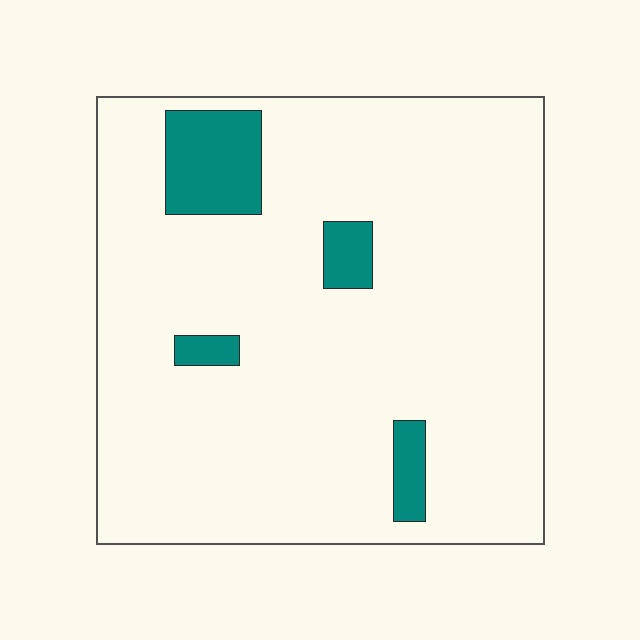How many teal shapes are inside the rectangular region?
4.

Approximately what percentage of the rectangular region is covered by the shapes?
Approximately 10%.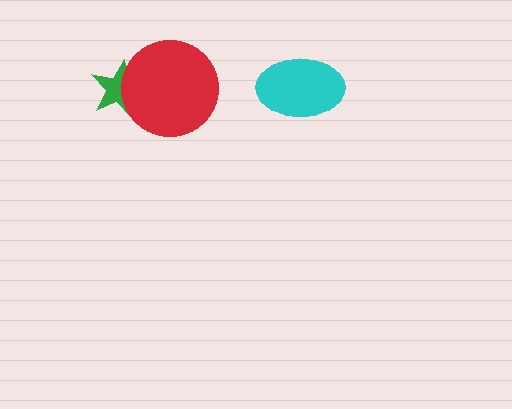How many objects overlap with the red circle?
1 object overlaps with the red circle.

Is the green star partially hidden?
Yes, it is partially covered by another shape.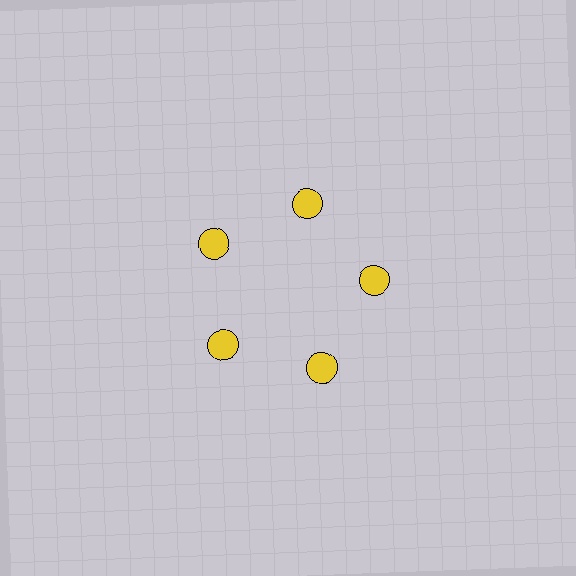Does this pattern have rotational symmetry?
Yes, this pattern has 5-fold rotational symmetry. It looks the same after rotating 72 degrees around the center.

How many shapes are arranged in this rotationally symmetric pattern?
There are 5 shapes, arranged in 5 groups of 1.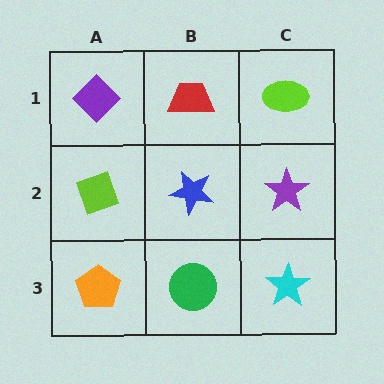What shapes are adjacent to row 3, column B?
A blue star (row 2, column B), an orange pentagon (row 3, column A), a cyan star (row 3, column C).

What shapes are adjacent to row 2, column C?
A lime ellipse (row 1, column C), a cyan star (row 3, column C), a blue star (row 2, column B).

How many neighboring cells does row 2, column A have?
3.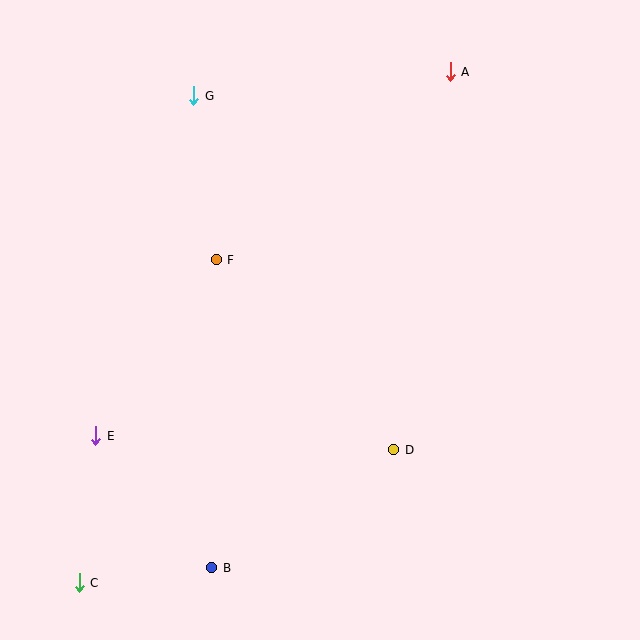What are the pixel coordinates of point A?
Point A is at (450, 72).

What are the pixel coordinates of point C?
Point C is at (79, 583).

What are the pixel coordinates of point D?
Point D is at (394, 450).